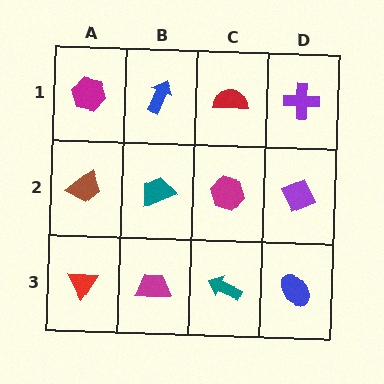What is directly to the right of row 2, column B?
A magenta hexagon.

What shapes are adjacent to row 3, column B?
A teal trapezoid (row 2, column B), a red triangle (row 3, column A), a teal arrow (row 3, column C).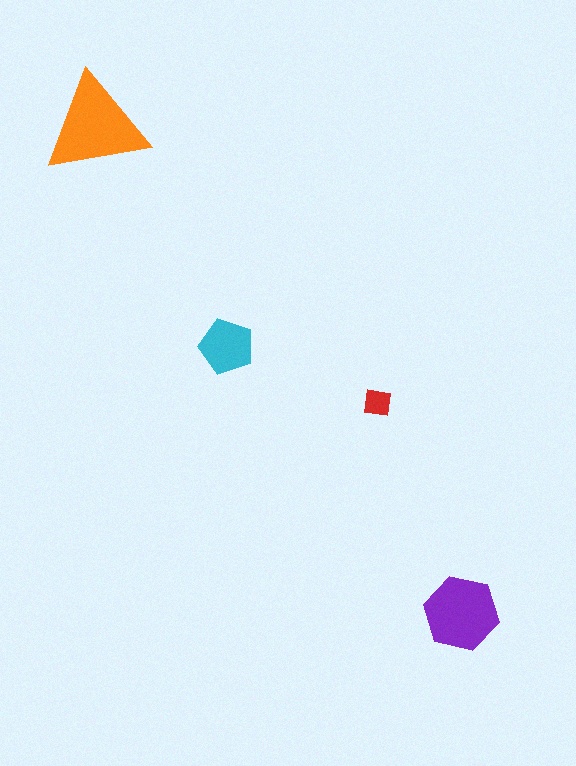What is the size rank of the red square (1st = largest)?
4th.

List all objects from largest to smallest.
The orange triangle, the purple hexagon, the cyan pentagon, the red square.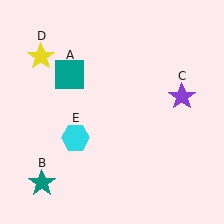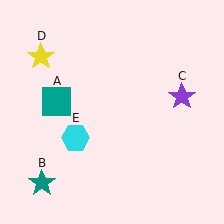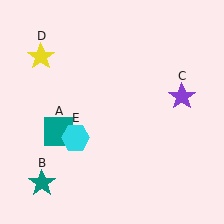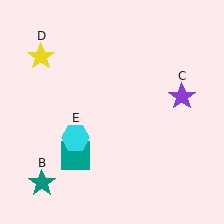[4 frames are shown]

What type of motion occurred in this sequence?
The teal square (object A) rotated counterclockwise around the center of the scene.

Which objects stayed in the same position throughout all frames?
Teal star (object B) and purple star (object C) and yellow star (object D) and cyan hexagon (object E) remained stationary.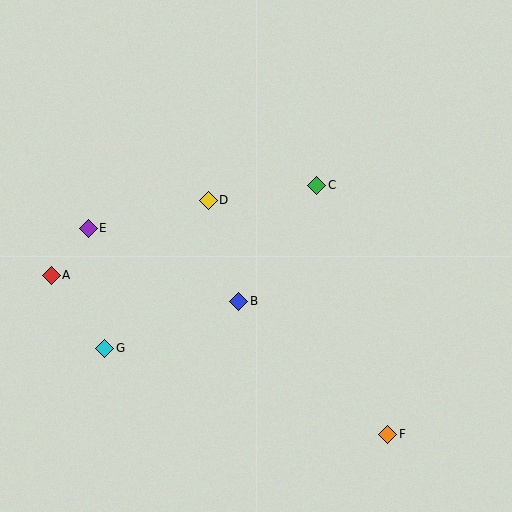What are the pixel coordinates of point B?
Point B is at (239, 301).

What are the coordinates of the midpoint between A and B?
The midpoint between A and B is at (145, 288).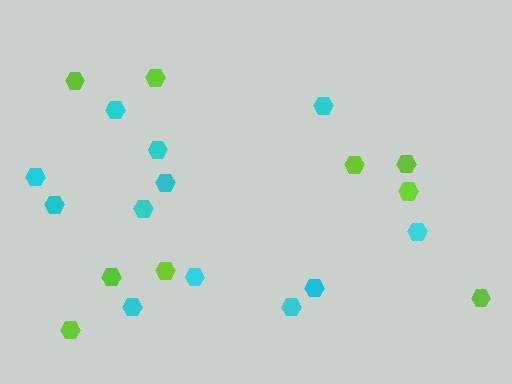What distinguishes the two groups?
There are 2 groups: one group of lime hexagons (9) and one group of cyan hexagons (12).